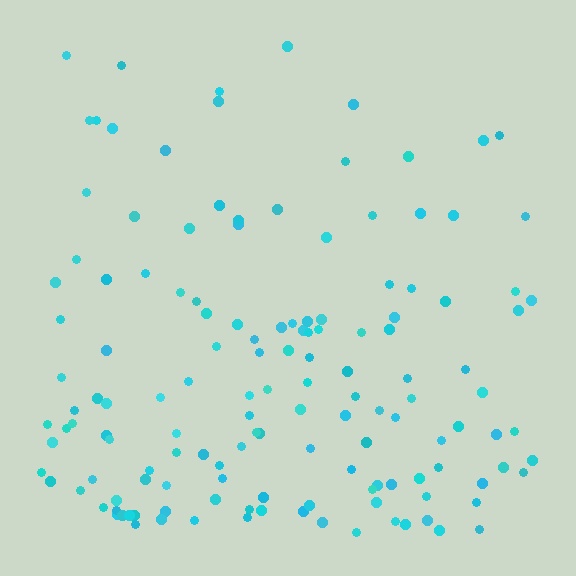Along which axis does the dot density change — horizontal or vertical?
Vertical.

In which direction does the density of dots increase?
From top to bottom, with the bottom side densest.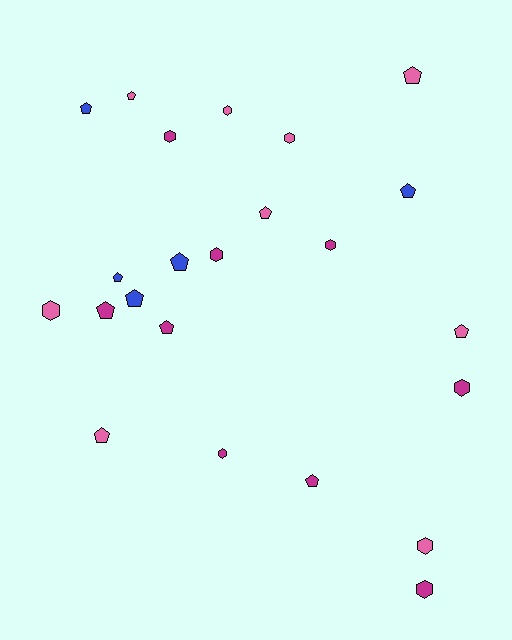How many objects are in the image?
There are 23 objects.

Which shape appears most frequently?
Pentagon, with 13 objects.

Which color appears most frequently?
Pink, with 9 objects.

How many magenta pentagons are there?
There are 3 magenta pentagons.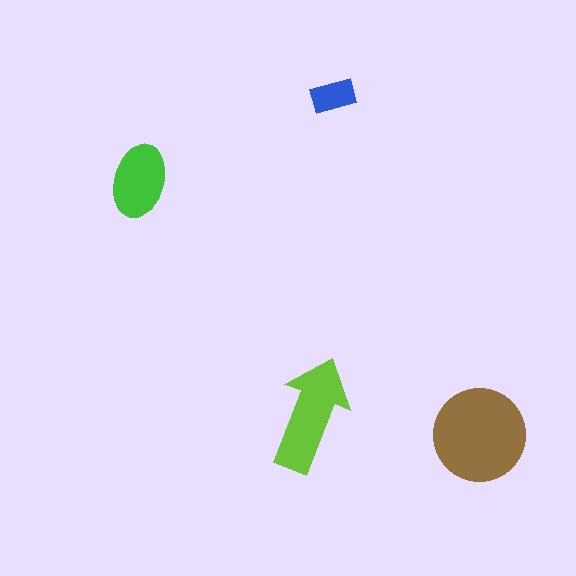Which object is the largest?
The brown circle.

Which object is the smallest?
The blue rectangle.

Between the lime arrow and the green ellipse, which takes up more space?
The lime arrow.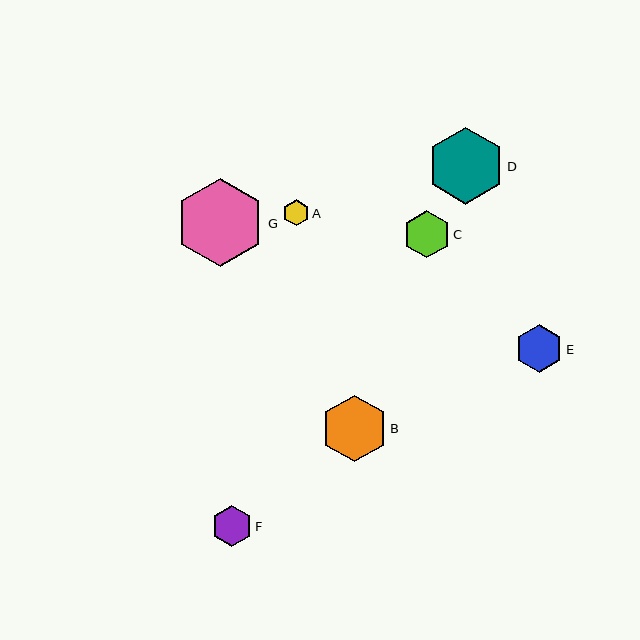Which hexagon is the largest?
Hexagon G is the largest with a size of approximately 89 pixels.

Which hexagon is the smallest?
Hexagon A is the smallest with a size of approximately 26 pixels.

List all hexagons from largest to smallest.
From largest to smallest: G, D, B, E, C, F, A.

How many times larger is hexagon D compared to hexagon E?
Hexagon D is approximately 1.6 times the size of hexagon E.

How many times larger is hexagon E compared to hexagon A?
Hexagon E is approximately 1.8 times the size of hexagon A.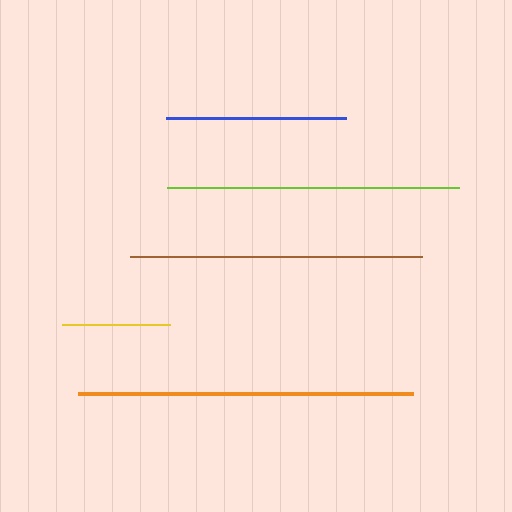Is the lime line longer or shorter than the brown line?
The lime line is longer than the brown line.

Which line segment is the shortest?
The yellow line is the shortest at approximately 107 pixels.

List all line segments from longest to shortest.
From longest to shortest: orange, lime, brown, blue, yellow.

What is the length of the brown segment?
The brown segment is approximately 293 pixels long.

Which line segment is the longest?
The orange line is the longest at approximately 335 pixels.